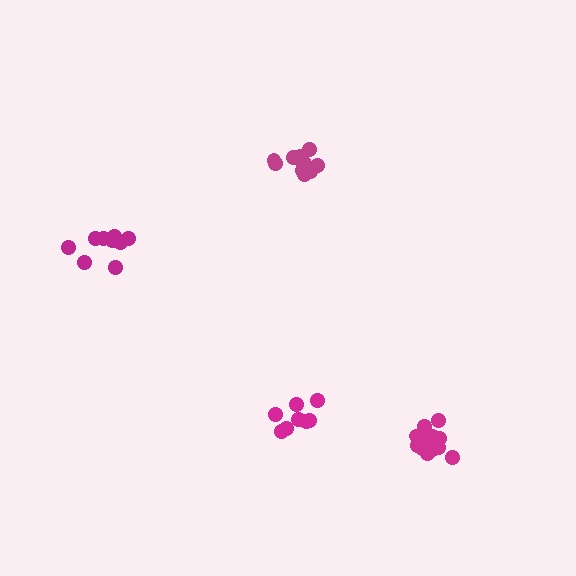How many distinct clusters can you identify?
There are 4 distinct clusters.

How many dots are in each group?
Group 1: 13 dots, Group 2: 9 dots, Group 3: 11 dots, Group 4: 8 dots (41 total).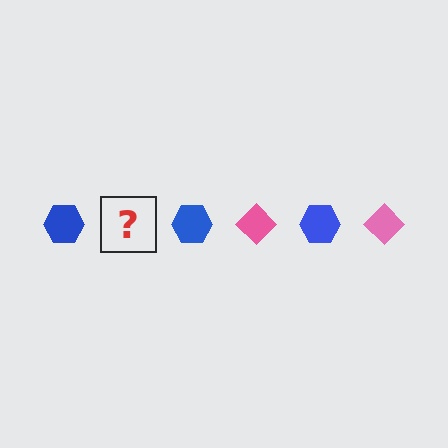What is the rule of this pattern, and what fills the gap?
The rule is that the pattern alternates between blue hexagon and pink diamond. The gap should be filled with a pink diamond.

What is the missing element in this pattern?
The missing element is a pink diamond.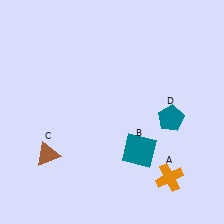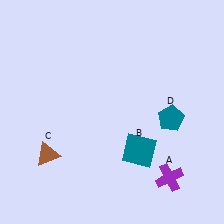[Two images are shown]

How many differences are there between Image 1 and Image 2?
There is 1 difference between the two images.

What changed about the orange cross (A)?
In Image 1, A is orange. In Image 2, it changed to purple.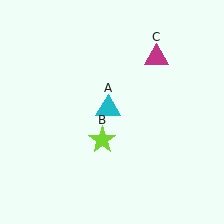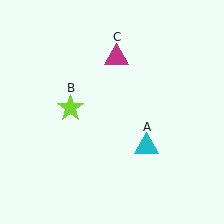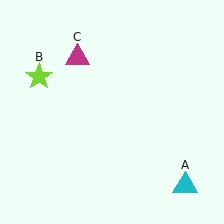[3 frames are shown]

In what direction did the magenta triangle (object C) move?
The magenta triangle (object C) moved left.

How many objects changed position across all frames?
3 objects changed position: cyan triangle (object A), lime star (object B), magenta triangle (object C).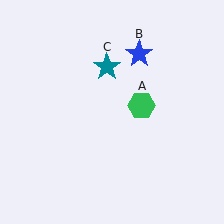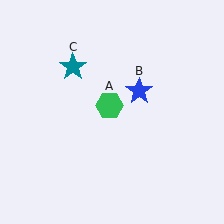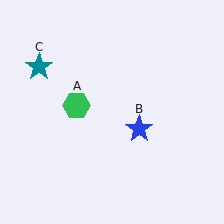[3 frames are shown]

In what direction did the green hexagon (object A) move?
The green hexagon (object A) moved left.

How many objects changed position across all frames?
3 objects changed position: green hexagon (object A), blue star (object B), teal star (object C).